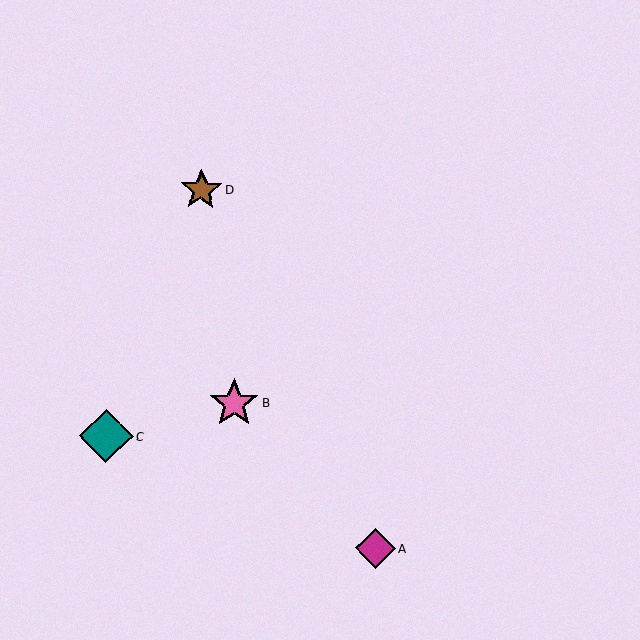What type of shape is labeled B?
Shape B is a pink star.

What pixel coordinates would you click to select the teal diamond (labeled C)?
Click at (106, 436) to select the teal diamond C.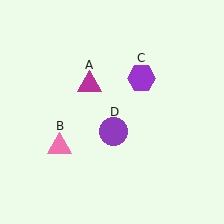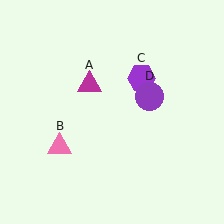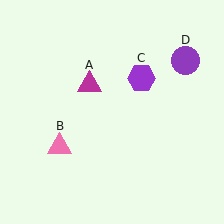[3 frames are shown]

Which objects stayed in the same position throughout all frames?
Magenta triangle (object A) and pink triangle (object B) and purple hexagon (object C) remained stationary.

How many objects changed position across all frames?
1 object changed position: purple circle (object D).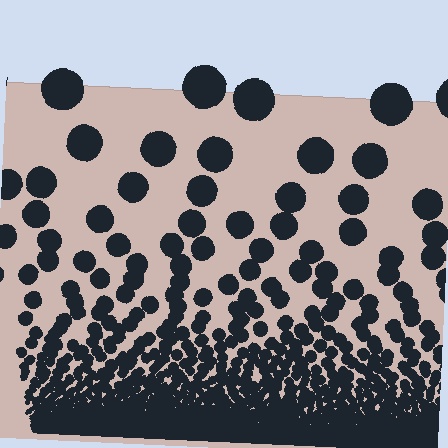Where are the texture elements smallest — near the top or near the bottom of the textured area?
Near the bottom.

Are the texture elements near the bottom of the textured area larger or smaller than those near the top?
Smaller. The gradient is inverted — elements near the bottom are smaller and denser.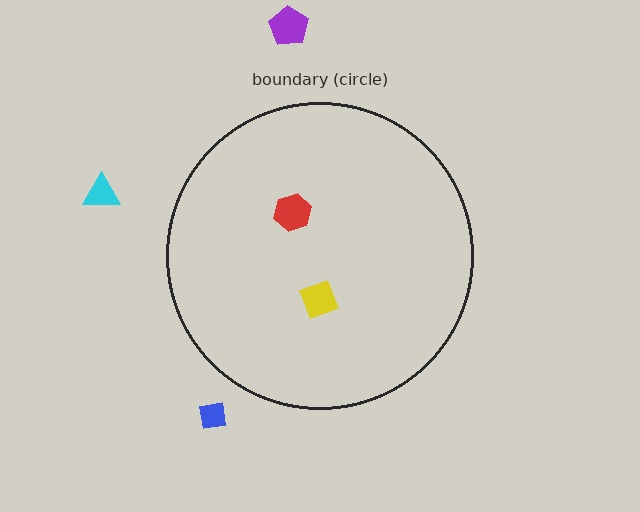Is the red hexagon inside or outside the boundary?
Inside.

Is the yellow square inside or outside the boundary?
Inside.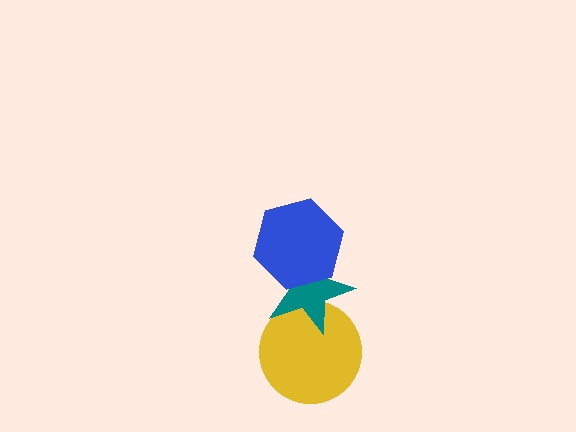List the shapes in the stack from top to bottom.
From top to bottom: the blue hexagon, the teal star, the yellow circle.